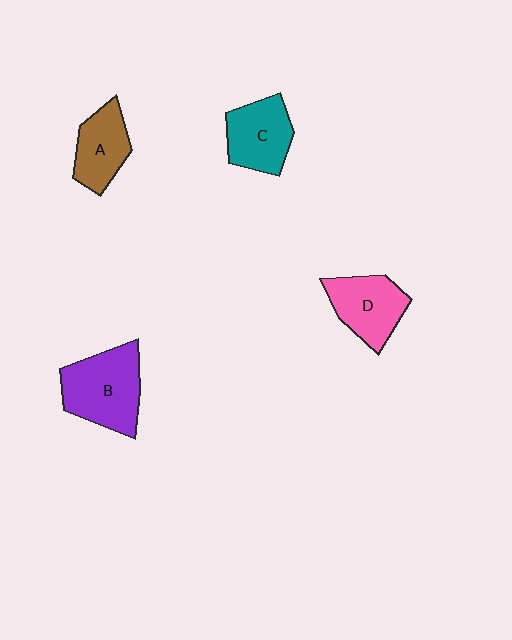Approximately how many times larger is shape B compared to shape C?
Approximately 1.3 times.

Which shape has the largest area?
Shape B (purple).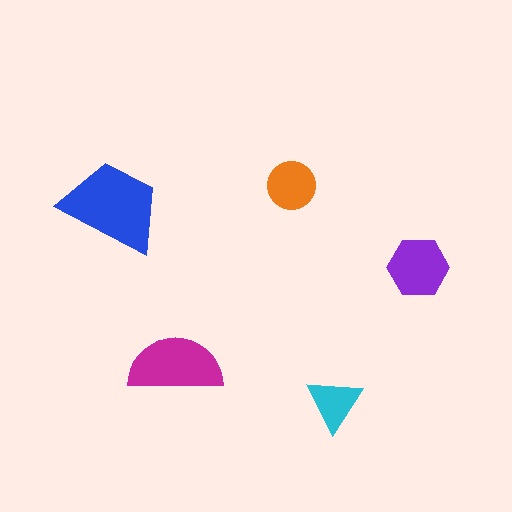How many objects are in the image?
There are 5 objects in the image.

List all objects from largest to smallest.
The blue trapezoid, the magenta semicircle, the purple hexagon, the orange circle, the cyan triangle.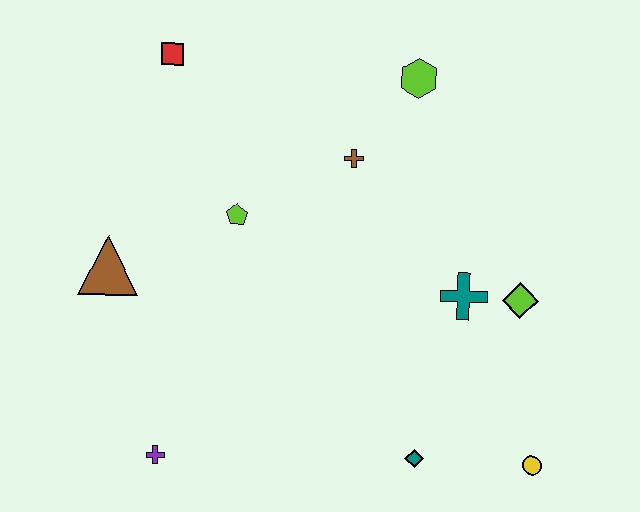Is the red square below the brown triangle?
No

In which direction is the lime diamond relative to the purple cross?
The lime diamond is to the right of the purple cross.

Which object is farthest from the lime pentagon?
The yellow circle is farthest from the lime pentagon.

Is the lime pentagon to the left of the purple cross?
No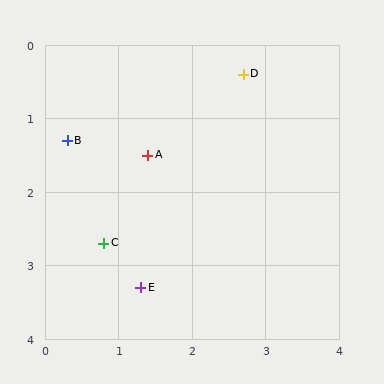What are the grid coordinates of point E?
Point E is at approximately (1.3, 3.3).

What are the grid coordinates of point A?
Point A is at approximately (1.4, 1.5).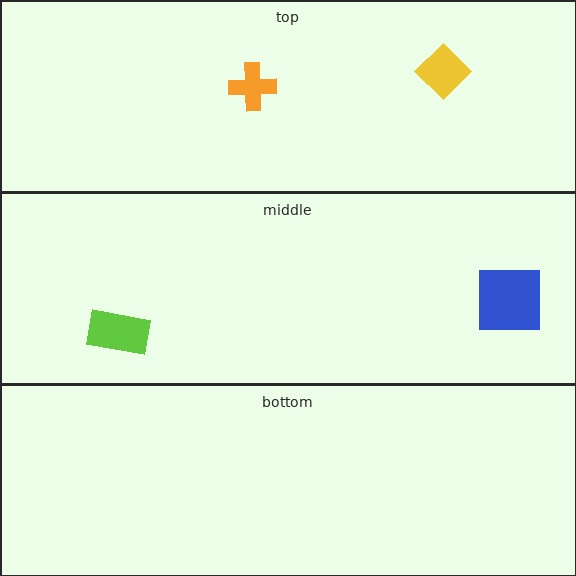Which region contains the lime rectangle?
The middle region.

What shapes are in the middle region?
The blue square, the lime rectangle.